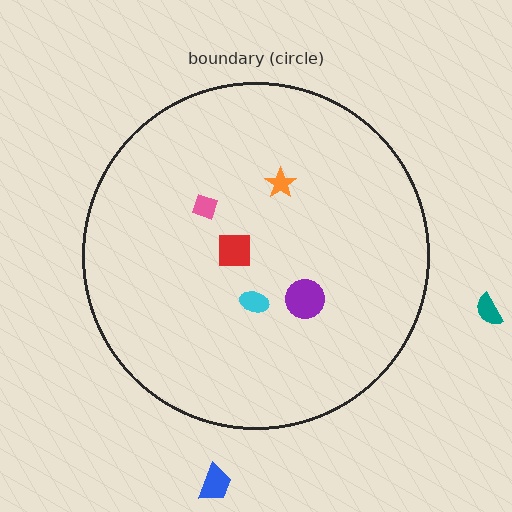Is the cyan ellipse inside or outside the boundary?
Inside.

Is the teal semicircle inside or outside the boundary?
Outside.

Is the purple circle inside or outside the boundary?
Inside.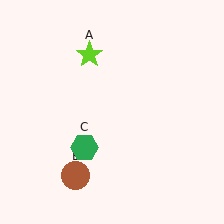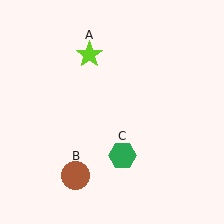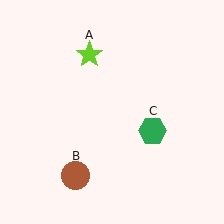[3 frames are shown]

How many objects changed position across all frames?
1 object changed position: green hexagon (object C).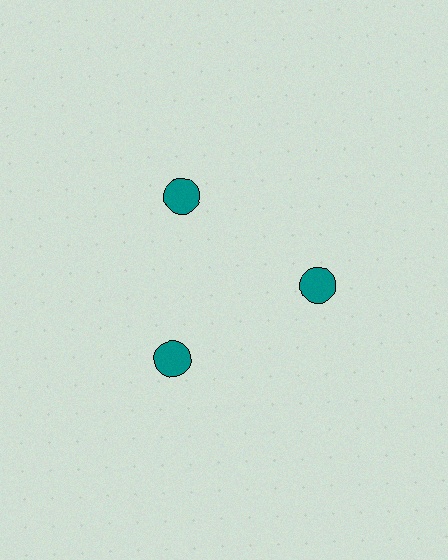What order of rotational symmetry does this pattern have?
This pattern has 3-fold rotational symmetry.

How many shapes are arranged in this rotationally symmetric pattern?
There are 3 shapes, arranged in 3 groups of 1.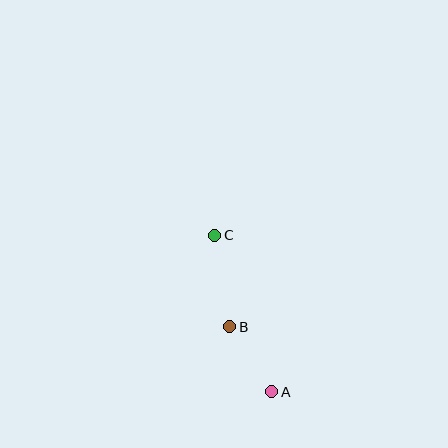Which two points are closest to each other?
Points A and B are closest to each other.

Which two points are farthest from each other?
Points A and C are farthest from each other.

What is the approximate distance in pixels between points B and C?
The distance between B and C is approximately 93 pixels.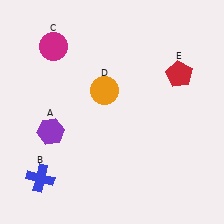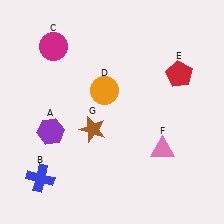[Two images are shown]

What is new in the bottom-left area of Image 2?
A brown star (G) was added in the bottom-left area of Image 2.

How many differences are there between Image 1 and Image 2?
There are 2 differences between the two images.